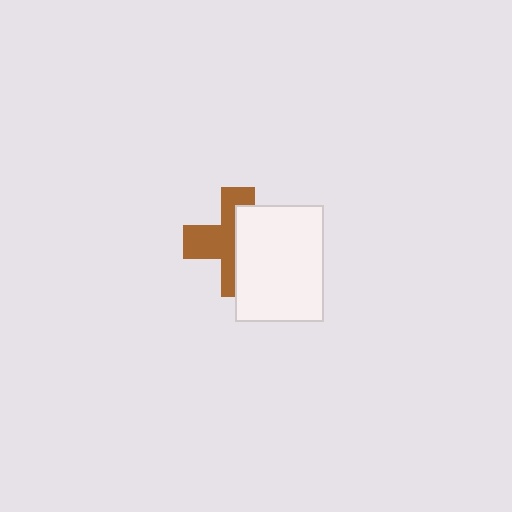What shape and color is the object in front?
The object in front is a white rectangle.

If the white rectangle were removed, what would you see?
You would see the complete brown cross.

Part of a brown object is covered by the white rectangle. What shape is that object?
It is a cross.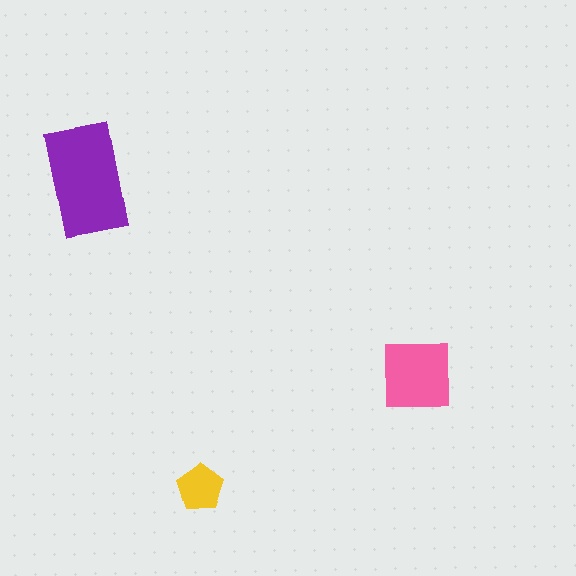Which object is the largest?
The purple rectangle.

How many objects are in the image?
There are 3 objects in the image.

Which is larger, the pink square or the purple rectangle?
The purple rectangle.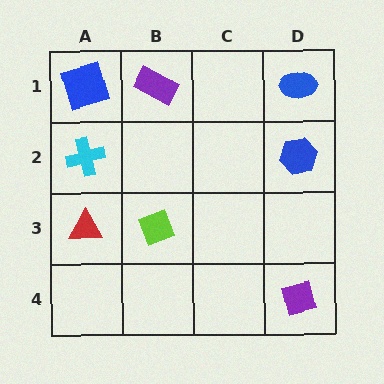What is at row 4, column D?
A purple diamond.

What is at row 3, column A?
A red triangle.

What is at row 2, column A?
A cyan cross.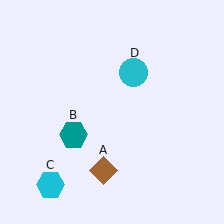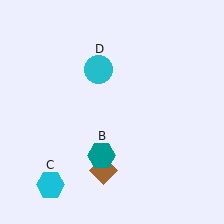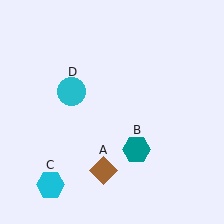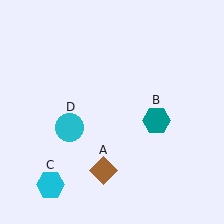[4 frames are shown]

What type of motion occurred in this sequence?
The teal hexagon (object B), cyan circle (object D) rotated counterclockwise around the center of the scene.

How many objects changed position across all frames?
2 objects changed position: teal hexagon (object B), cyan circle (object D).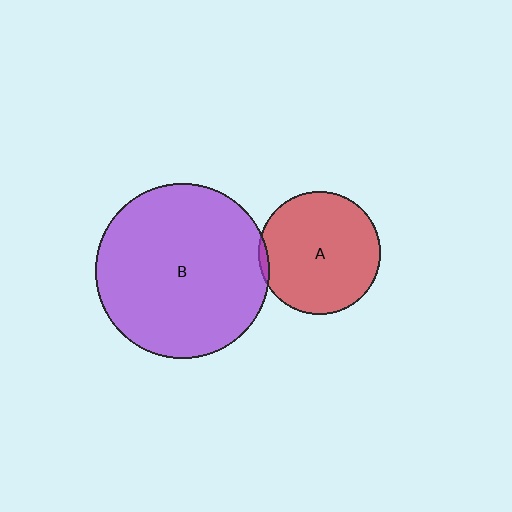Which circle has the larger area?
Circle B (purple).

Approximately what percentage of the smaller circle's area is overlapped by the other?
Approximately 5%.